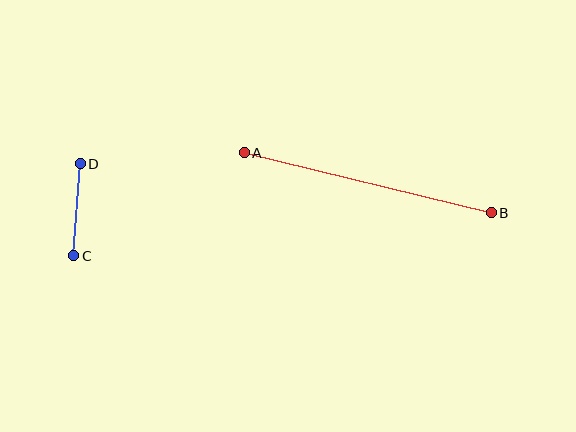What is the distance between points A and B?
The distance is approximately 254 pixels.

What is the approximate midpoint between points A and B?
The midpoint is at approximately (368, 183) pixels.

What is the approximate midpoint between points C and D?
The midpoint is at approximately (77, 210) pixels.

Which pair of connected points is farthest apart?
Points A and B are farthest apart.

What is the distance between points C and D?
The distance is approximately 92 pixels.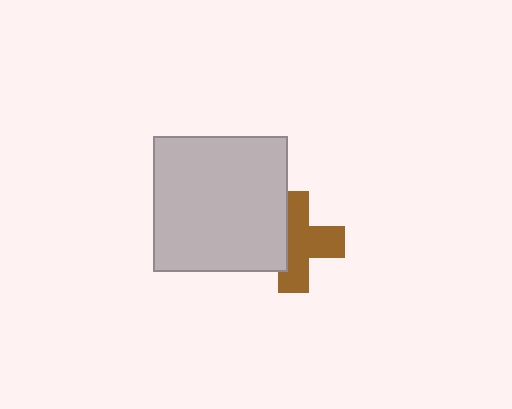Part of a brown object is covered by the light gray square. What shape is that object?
It is a cross.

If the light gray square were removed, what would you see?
You would see the complete brown cross.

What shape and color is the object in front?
The object in front is a light gray square.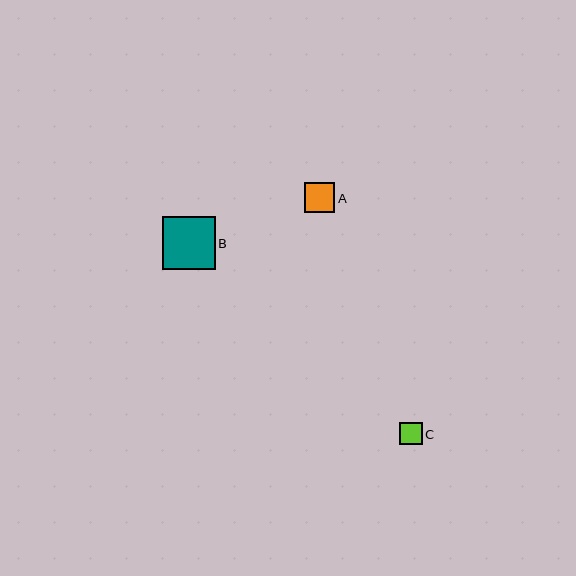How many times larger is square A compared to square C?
Square A is approximately 1.4 times the size of square C.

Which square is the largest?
Square B is the largest with a size of approximately 53 pixels.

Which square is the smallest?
Square C is the smallest with a size of approximately 22 pixels.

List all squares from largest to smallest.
From largest to smallest: B, A, C.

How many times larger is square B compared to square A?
Square B is approximately 1.7 times the size of square A.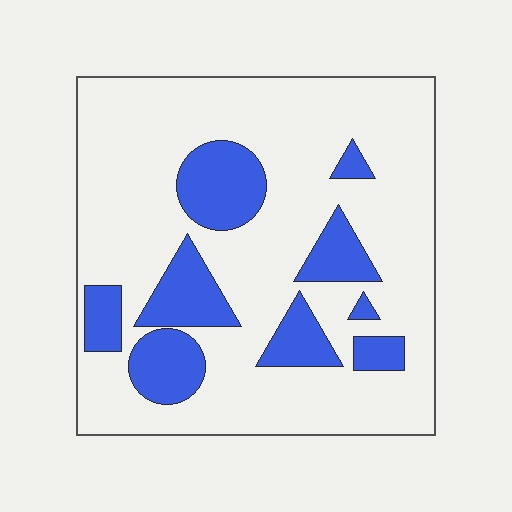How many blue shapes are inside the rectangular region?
9.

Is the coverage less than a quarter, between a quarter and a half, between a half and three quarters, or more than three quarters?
Less than a quarter.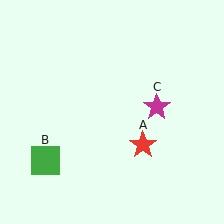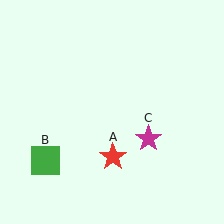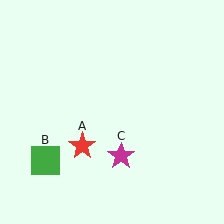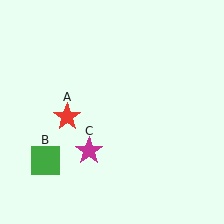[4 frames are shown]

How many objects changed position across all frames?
2 objects changed position: red star (object A), magenta star (object C).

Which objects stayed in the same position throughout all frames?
Green square (object B) remained stationary.